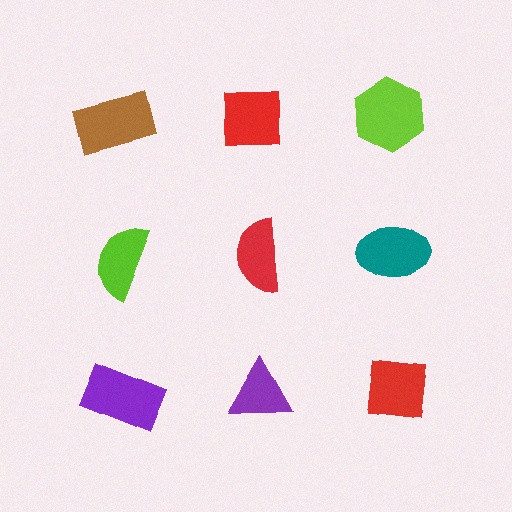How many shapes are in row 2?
3 shapes.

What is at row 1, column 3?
A lime hexagon.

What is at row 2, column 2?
A red semicircle.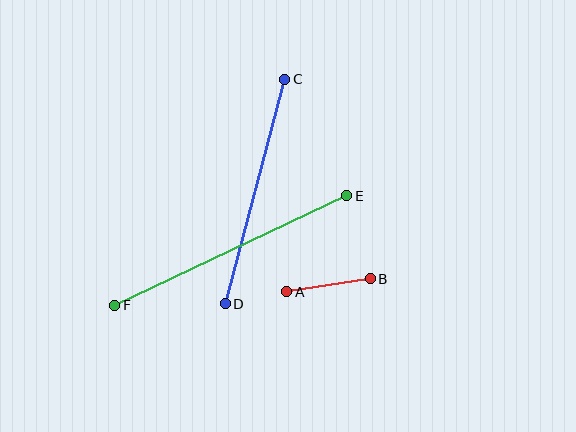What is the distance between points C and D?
The distance is approximately 233 pixels.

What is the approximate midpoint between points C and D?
The midpoint is at approximately (255, 192) pixels.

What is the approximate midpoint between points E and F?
The midpoint is at approximately (231, 250) pixels.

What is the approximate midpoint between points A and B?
The midpoint is at approximately (329, 285) pixels.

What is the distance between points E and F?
The distance is approximately 257 pixels.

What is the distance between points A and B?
The distance is approximately 85 pixels.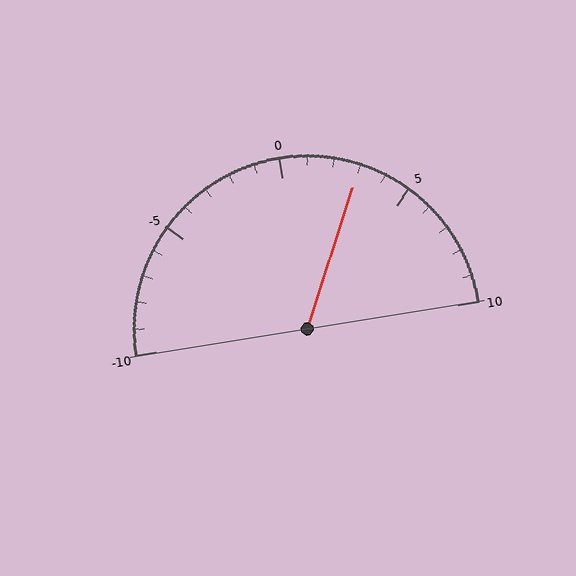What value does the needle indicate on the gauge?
The needle indicates approximately 3.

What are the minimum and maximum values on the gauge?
The gauge ranges from -10 to 10.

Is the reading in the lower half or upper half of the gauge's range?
The reading is in the upper half of the range (-10 to 10).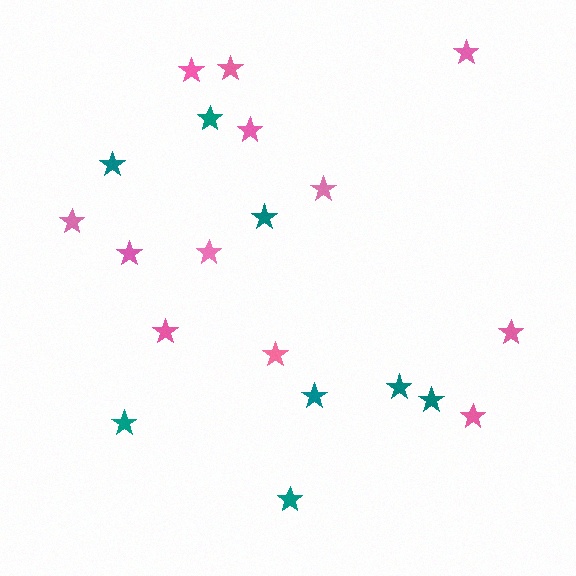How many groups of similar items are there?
There are 2 groups: one group of pink stars (12) and one group of teal stars (8).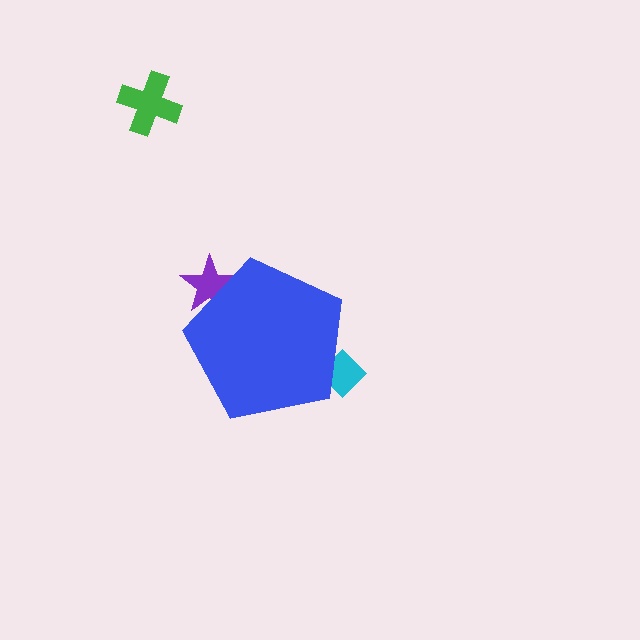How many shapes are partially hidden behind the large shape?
2 shapes are partially hidden.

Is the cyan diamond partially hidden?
Yes, the cyan diamond is partially hidden behind the blue pentagon.